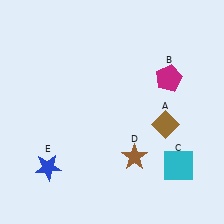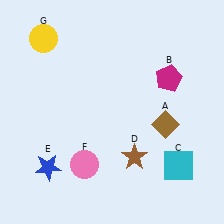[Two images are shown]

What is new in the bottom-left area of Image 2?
A pink circle (F) was added in the bottom-left area of Image 2.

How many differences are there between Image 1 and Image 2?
There are 2 differences between the two images.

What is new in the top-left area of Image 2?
A yellow circle (G) was added in the top-left area of Image 2.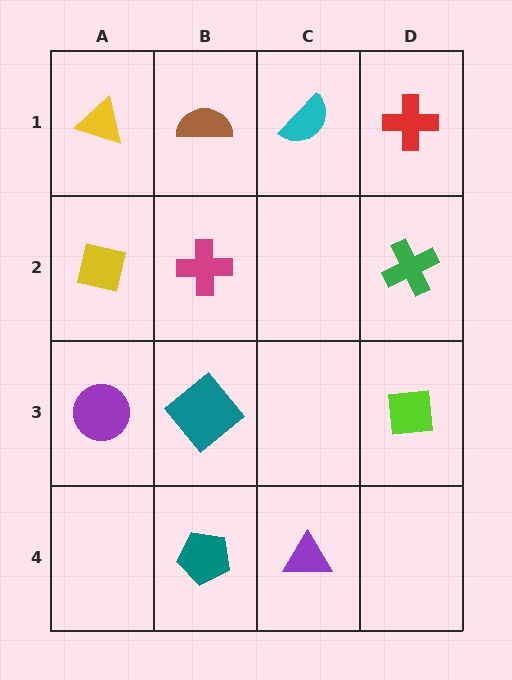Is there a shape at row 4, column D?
No, that cell is empty.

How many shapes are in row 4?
2 shapes.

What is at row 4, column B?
A teal pentagon.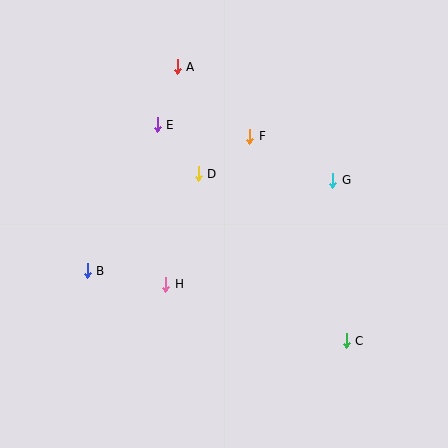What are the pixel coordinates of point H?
Point H is at (166, 284).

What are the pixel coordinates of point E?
Point E is at (157, 125).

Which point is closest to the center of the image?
Point D at (198, 174) is closest to the center.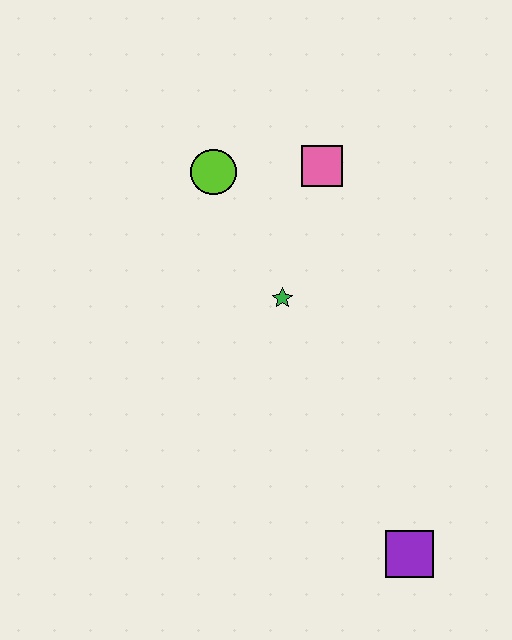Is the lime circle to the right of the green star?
No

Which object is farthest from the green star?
The purple square is farthest from the green star.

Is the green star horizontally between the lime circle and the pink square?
Yes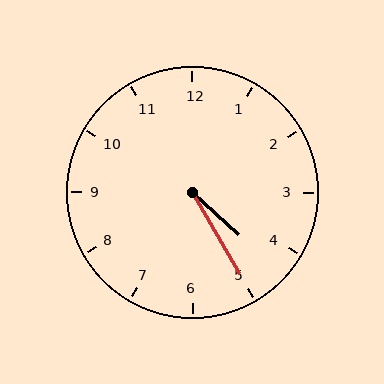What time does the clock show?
4:25.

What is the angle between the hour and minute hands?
Approximately 18 degrees.